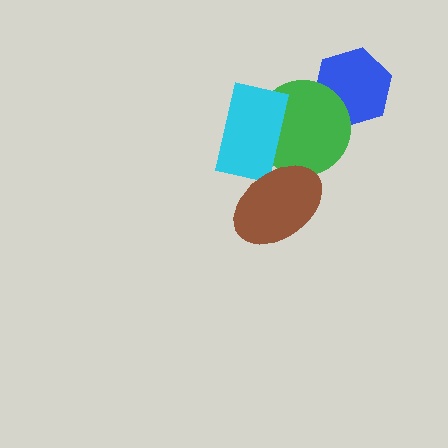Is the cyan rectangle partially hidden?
Yes, it is partially covered by another shape.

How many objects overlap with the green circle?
3 objects overlap with the green circle.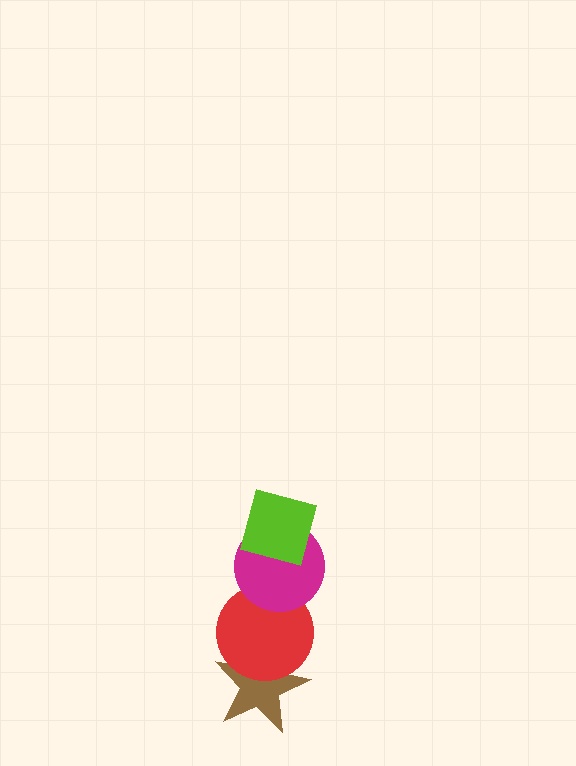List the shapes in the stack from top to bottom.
From top to bottom: the lime diamond, the magenta circle, the red circle, the brown star.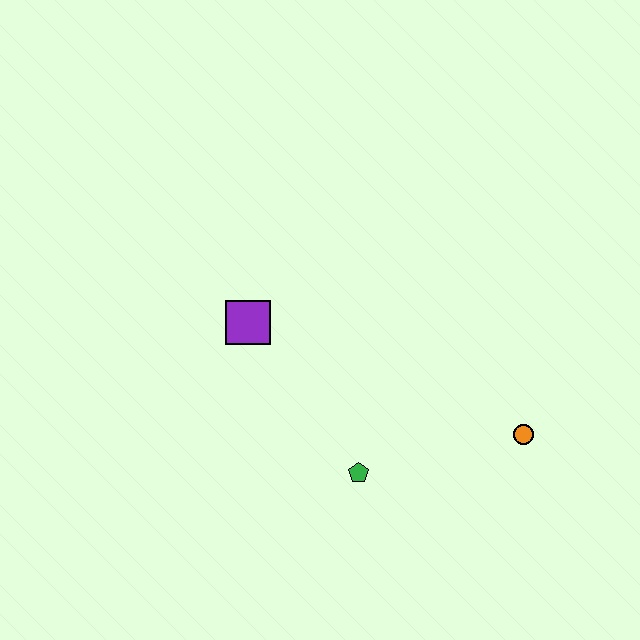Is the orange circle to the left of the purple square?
No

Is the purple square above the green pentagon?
Yes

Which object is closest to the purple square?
The green pentagon is closest to the purple square.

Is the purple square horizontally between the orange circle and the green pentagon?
No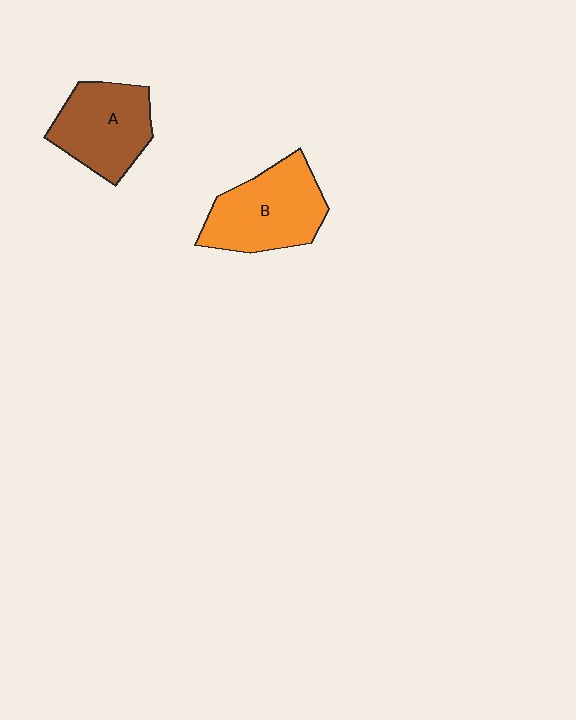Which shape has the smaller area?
Shape A (brown).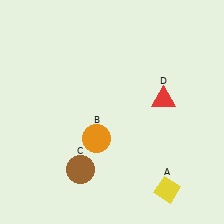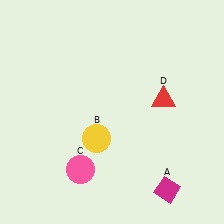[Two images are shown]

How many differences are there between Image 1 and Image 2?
There are 3 differences between the two images.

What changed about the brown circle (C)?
In Image 1, C is brown. In Image 2, it changed to pink.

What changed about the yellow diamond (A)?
In Image 1, A is yellow. In Image 2, it changed to magenta.